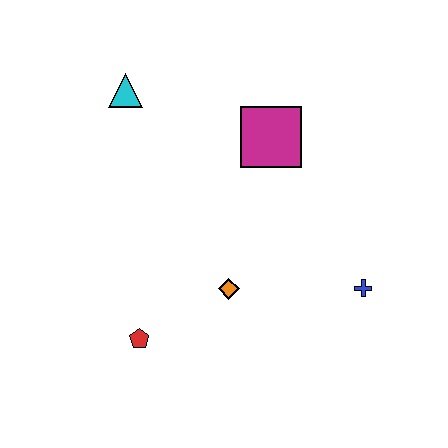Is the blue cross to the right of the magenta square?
Yes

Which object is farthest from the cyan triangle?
The blue cross is farthest from the cyan triangle.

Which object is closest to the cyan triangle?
The magenta square is closest to the cyan triangle.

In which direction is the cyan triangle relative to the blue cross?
The cyan triangle is to the left of the blue cross.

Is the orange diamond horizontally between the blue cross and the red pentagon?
Yes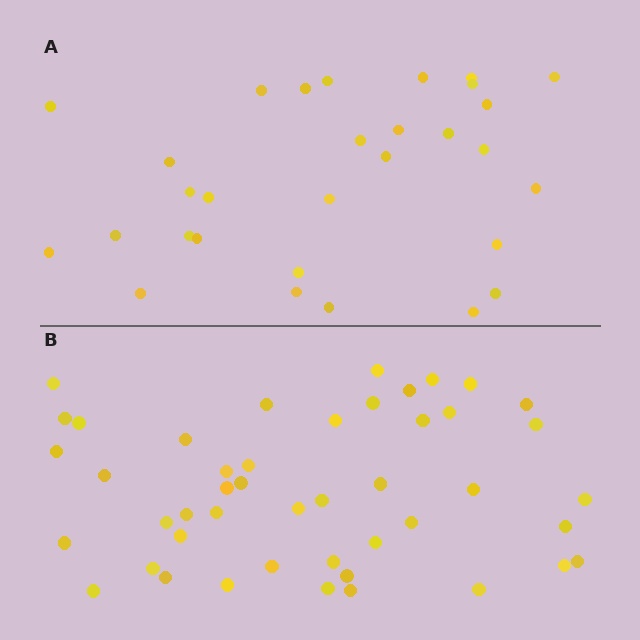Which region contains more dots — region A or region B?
Region B (the bottom region) has more dots.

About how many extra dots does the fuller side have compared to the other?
Region B has approximately 15 more dots than region A.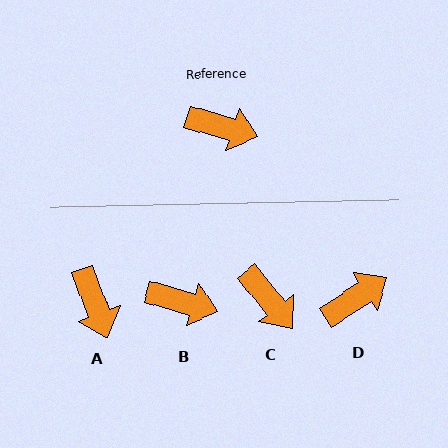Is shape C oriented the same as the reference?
No, it is off by about 35 degrees.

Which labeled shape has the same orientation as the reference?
B.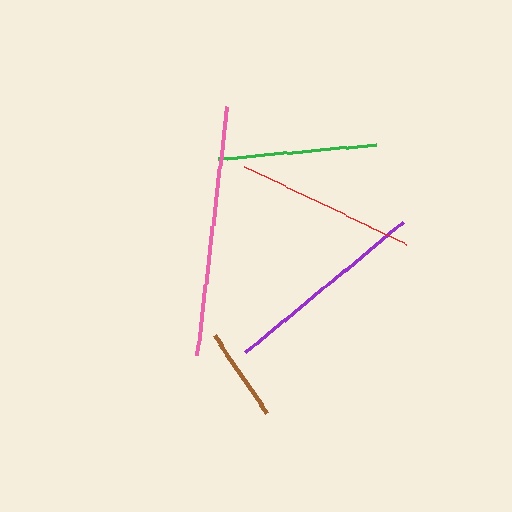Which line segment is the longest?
The pink line is the longest at approximately 250 pixels.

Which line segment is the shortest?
The brown line is the shortest at approximately 94 pixels.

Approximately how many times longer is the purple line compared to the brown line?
The purple line is approximately 2.2 times the length of the brown line.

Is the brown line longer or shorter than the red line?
The red line is longer than the brown line.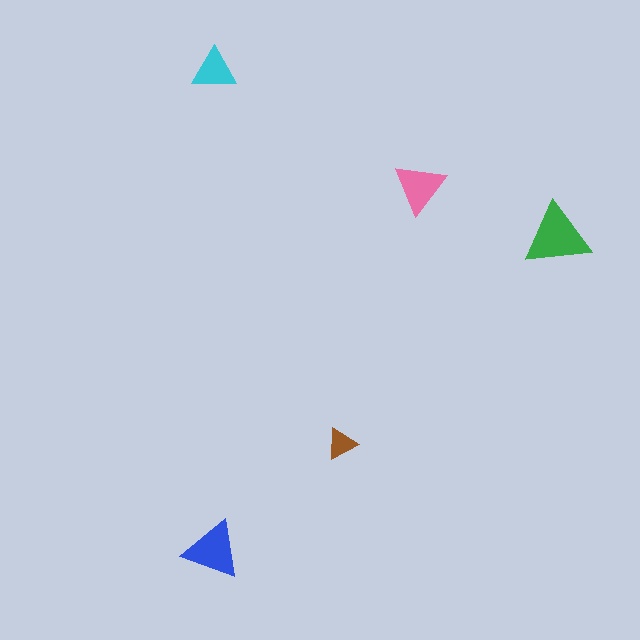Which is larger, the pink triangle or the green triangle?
The green one.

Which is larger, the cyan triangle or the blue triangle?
The blue one.